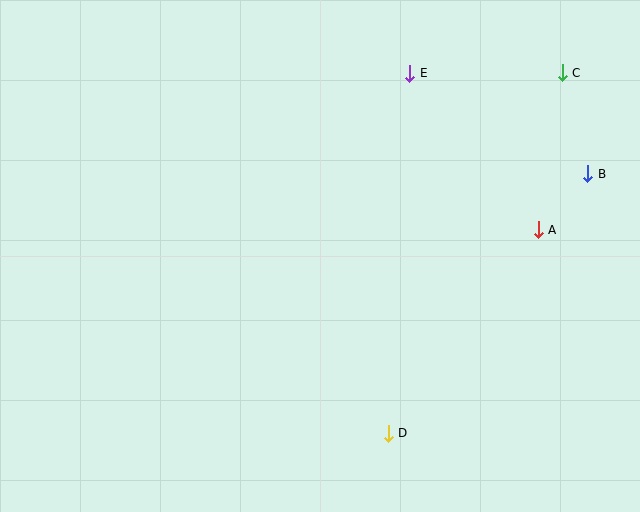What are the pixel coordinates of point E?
Point E is at (410, 73).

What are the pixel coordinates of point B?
Point B is at (588, 174).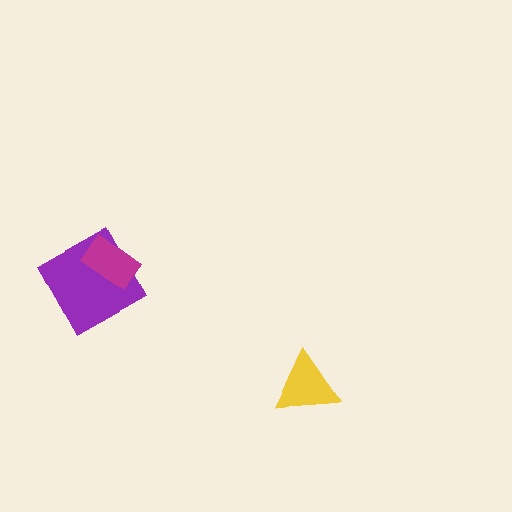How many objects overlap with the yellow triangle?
0 objects overlap with the yellow triangle.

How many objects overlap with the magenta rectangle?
1 object overlaps with the magenta rectangle.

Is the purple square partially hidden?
Yes, it is partially covered by another shape.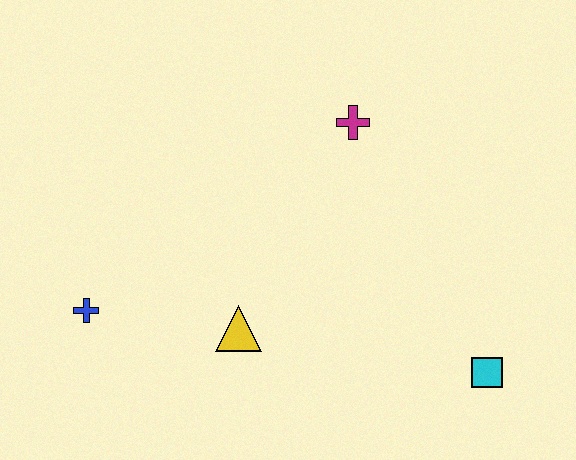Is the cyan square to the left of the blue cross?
No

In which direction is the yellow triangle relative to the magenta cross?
The yellow triangle is below the magenta cross.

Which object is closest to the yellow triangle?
The blue cross is closest to the yellow triangle.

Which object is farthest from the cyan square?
The blue cross is farthest from the cyan square.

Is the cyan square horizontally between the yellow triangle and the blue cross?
No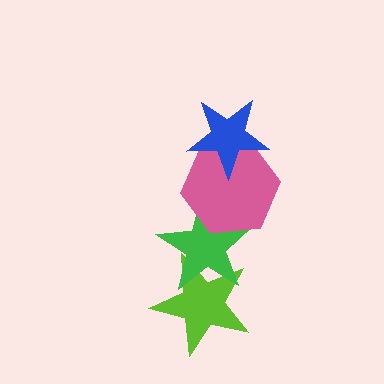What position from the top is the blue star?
The blue star is 1st from the top.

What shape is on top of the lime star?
The green star is on top of the lime star.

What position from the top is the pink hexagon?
The pink hexagon is 2nd from the top.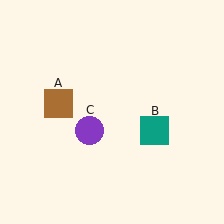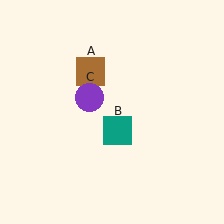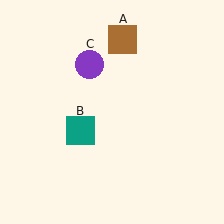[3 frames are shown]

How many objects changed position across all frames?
3 objects changed position: brown square (object A), teal square (object B), purple circle (object C).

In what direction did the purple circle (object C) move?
The purple circle (object C) moved up.